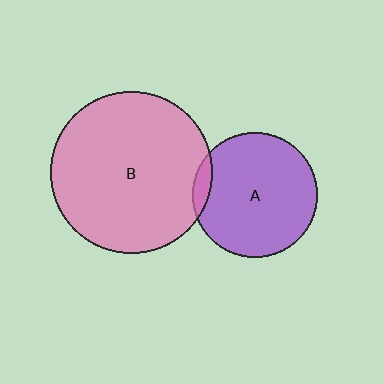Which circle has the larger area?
Circle B (pink).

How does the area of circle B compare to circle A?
Approximately 1.7 times.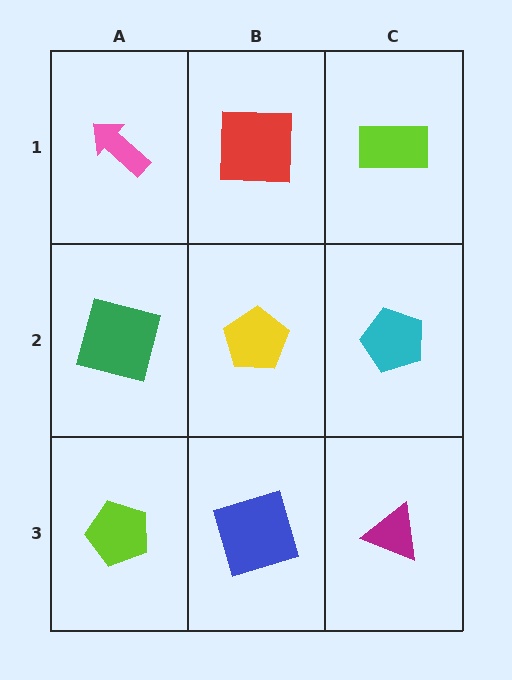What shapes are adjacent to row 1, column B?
A yellow pentagon (row 2, column B), a pink arrow (row 1, column A), a lime rectangle (row 1, column C).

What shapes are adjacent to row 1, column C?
A cyan pentagon (row 2, column C), a red square (row 1, column B).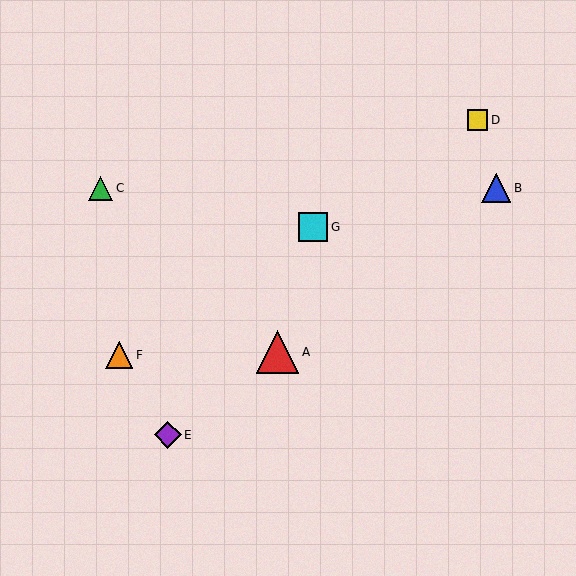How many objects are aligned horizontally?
2 objects (B, C) are aligned horizontally.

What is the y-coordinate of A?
Object A is at y≈352.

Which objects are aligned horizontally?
Objects B, C are aligned horizontally.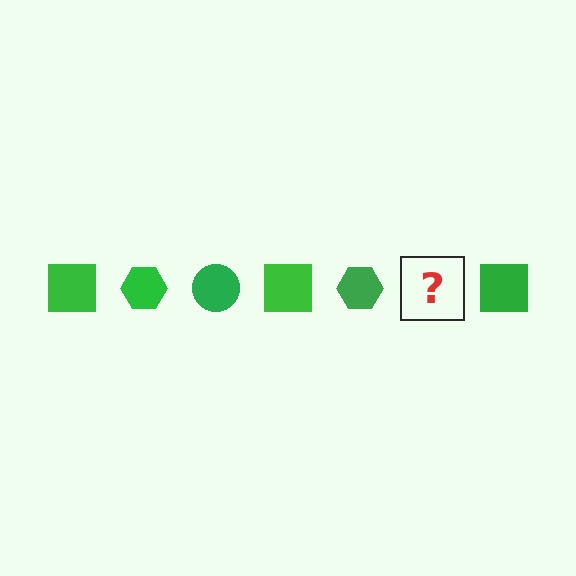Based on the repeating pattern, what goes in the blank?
The blank should be a green circle.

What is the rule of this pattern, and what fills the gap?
The rule is that the pattern cycles through square, hexagon, circle shapes in green. The gap should be filled with a green circle.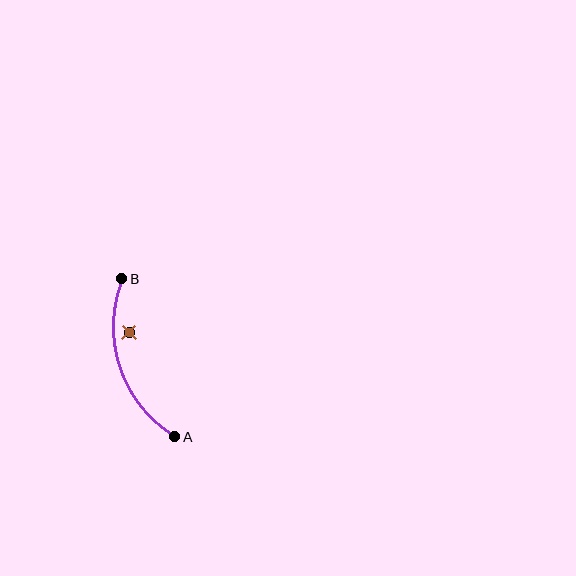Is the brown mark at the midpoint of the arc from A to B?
No — the brown mark does not lie on the arc at all. It sits slightly inside the curve.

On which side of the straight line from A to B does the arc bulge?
The arc bulges to the left of the straight line connecting A and B.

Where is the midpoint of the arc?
The arc midpoint is the point on the curve farthest from the straight line joining A and B. It sits to the left of that line.